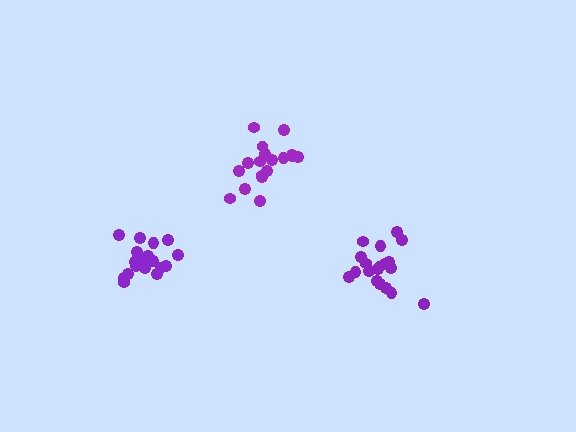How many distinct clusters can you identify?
There are 3 distinct clusters.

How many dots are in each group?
Group 1: 19 dots, Group 2: 18 dots, Group 3: 19 dots (56 total).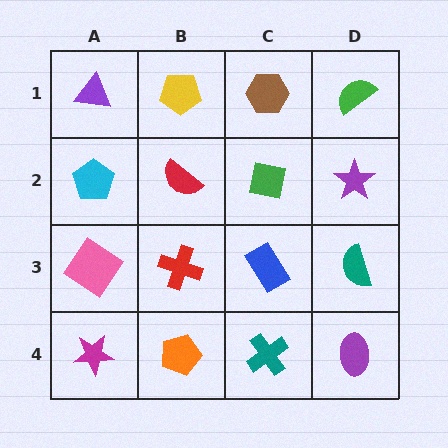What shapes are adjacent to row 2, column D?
A green semicircle (row 1, column D), a teal semicircle (row 3, column D), a green square (row 2, column C).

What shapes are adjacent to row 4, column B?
A red cross (row 3, column B), a magenta star (row 4, column A), a teal cross (row 4, column C).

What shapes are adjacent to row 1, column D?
A purple star (row 2, column D), a brown hexagon (row 1, column C).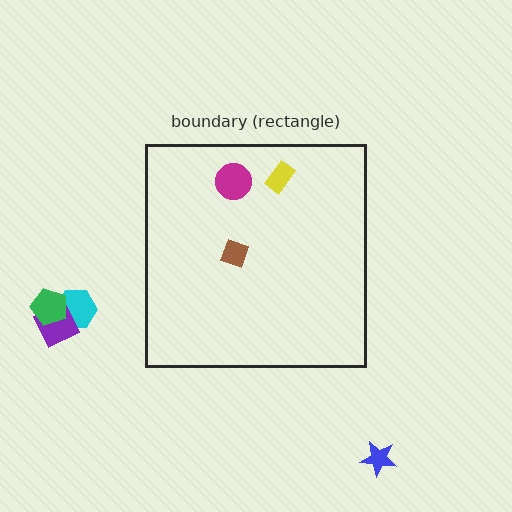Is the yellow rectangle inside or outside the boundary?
Inside.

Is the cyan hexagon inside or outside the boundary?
Outside.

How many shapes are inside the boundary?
3 inside, 4 outside.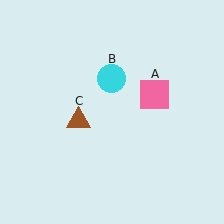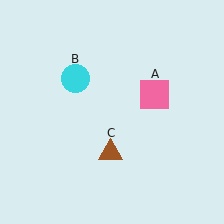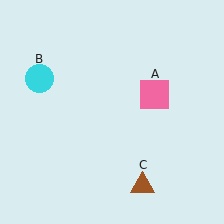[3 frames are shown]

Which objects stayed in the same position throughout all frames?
Pink square (object A) remained stationary.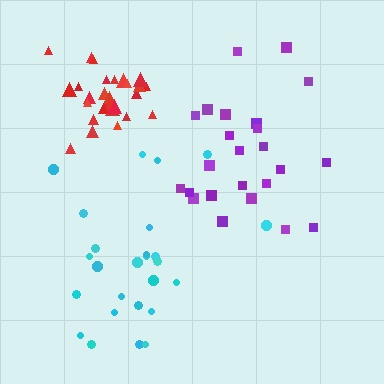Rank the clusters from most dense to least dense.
red, purple, cyan.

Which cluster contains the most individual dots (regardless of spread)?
Red (28).